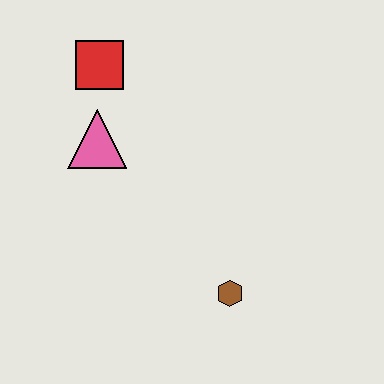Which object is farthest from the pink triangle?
The brown hexagon is farthest from the pink triangle.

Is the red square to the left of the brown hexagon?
Yes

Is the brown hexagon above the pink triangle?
No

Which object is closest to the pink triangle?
The red square is closest to the pink triangle.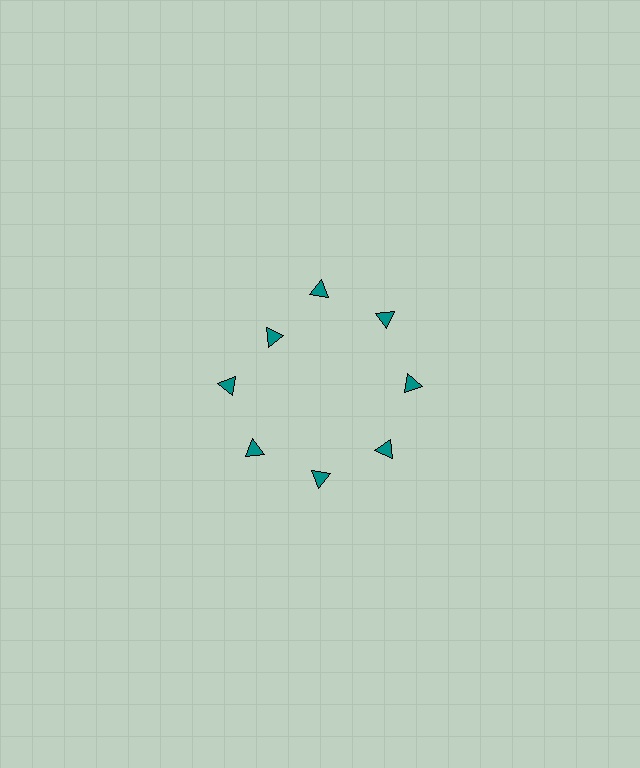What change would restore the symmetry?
The symmetry would be restored by moving it outward, back onto the ring so that all 8 triangles sit at equal angles and equal distance from the center.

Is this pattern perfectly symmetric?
No. The 8 teal triangles are arranged in a ring, but one element near the 10 o'clock position is pulled inward toward the center, breaking the 8-fold rotational symmetry.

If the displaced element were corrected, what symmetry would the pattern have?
It would have 8-fold rotational symmetry — the pattern would map onto itself every 45 degrees.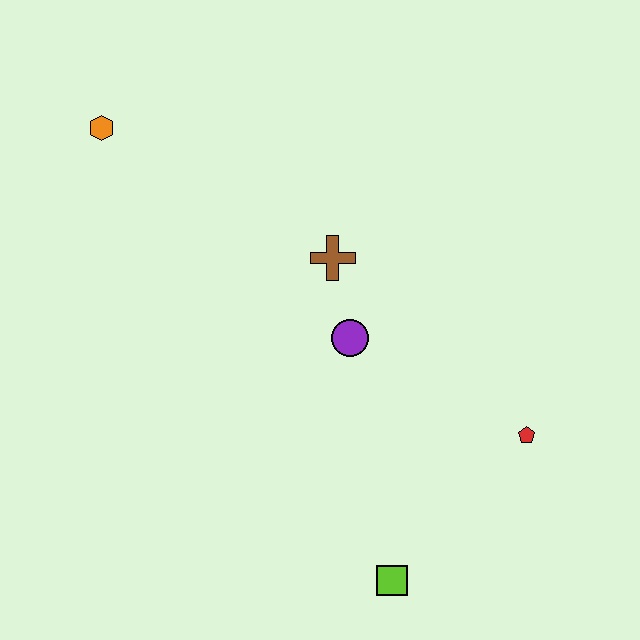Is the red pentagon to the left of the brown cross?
No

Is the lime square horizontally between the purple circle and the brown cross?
No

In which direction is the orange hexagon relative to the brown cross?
The orange hexagon is to the left of the brown cross.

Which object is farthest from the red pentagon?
The orange hexagon is farthest from the red pentagon.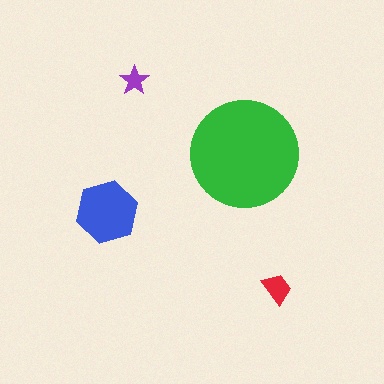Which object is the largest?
The green circle.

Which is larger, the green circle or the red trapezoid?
The green circle.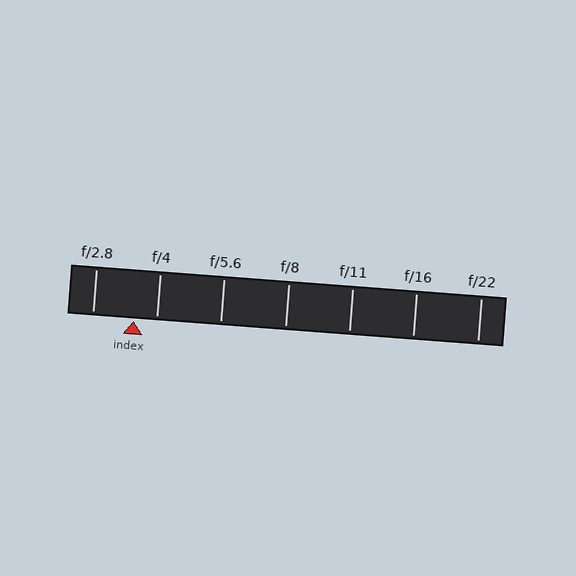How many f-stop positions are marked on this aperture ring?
There are 7 f-stop positions marked.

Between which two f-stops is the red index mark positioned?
The index mark is between f/2.8 and f/4.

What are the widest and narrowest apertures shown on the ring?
The widest aperture shown is f/2.8 and the narrowest is f/22.